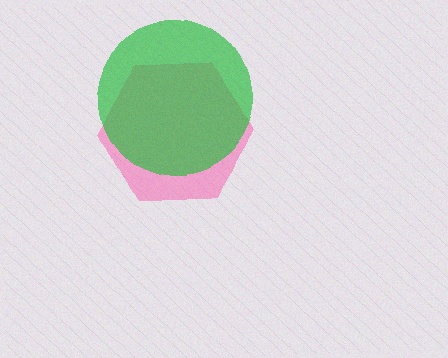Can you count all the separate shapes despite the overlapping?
Yes, there are 2 separate shapes.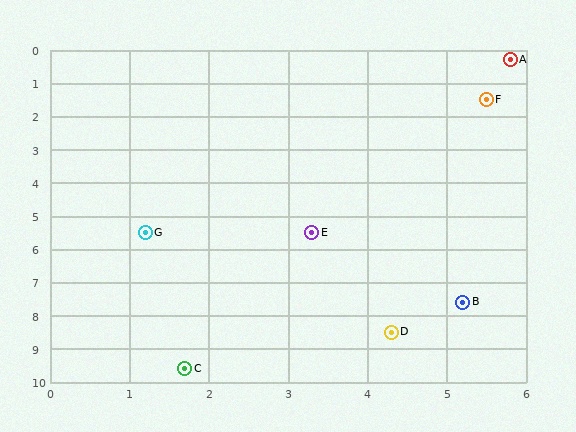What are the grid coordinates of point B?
Point B is at approximately (5.2, 7.6).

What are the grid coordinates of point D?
Point D is at approximately (4.3, 8.5).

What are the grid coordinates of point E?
Point E is at approximately (3.3, 5.5).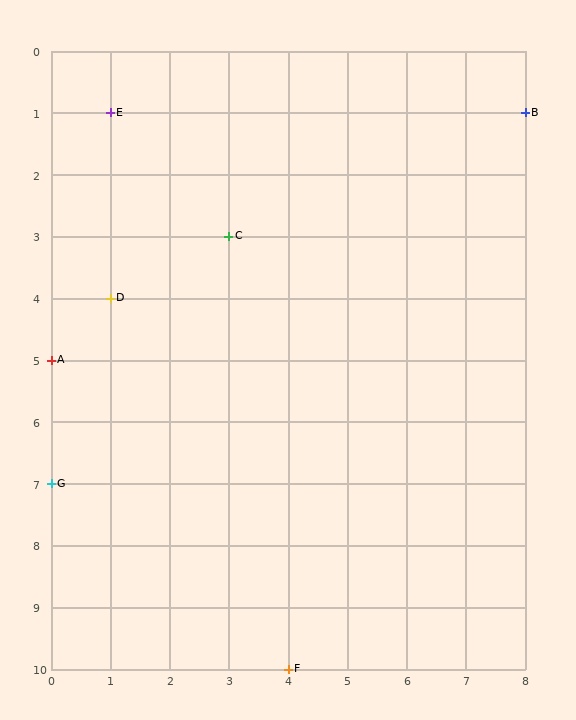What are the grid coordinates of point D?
Point D is at grid coordinates (1, 4).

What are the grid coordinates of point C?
Point C is at grid coordinates (3, 3).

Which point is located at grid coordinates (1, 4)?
Point D is at (1, 4).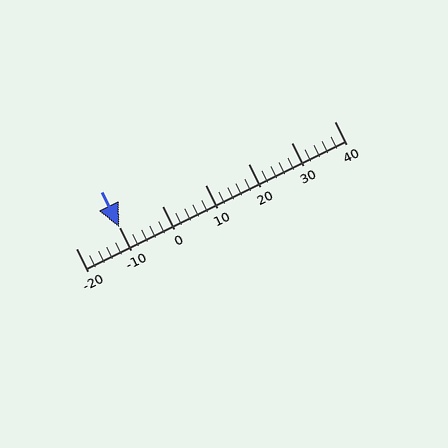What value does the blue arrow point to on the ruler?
The blue arrow points to approximately -10.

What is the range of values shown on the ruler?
The ruler shows values from -20 to 40.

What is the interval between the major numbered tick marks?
The major tick marks are spaced 10 units apart.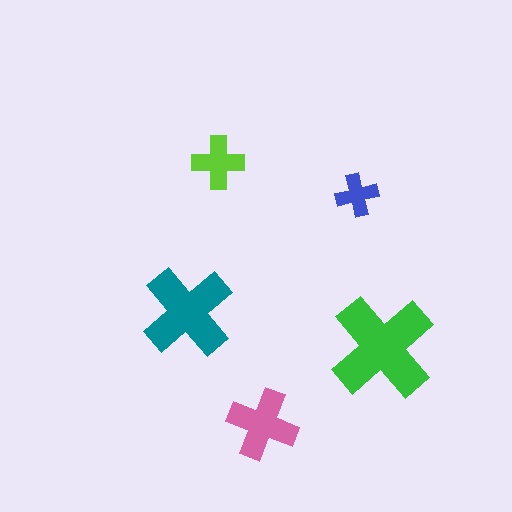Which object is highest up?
The lime cross is topmost.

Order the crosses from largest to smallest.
the green one, the teal one, the pink one, the lime one, the blue one.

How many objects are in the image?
There are 5 objects in the image.